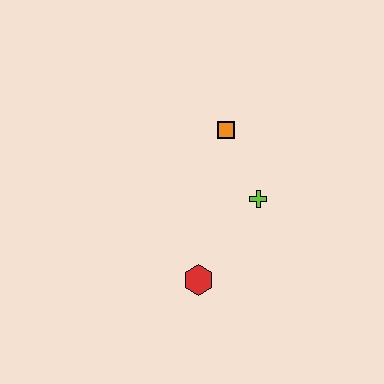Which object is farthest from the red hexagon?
The orange square is farthest from the red hexagon.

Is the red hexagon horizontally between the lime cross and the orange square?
No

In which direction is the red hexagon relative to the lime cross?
The red hexagon is below the lime cross.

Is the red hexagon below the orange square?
Yes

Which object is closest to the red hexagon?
The lime cross is closest to the red hexagon.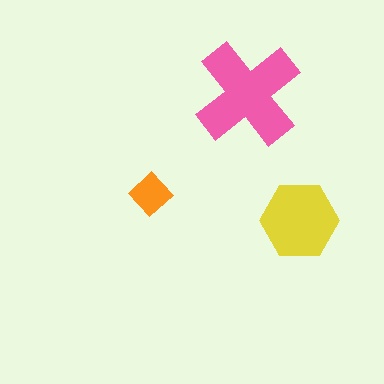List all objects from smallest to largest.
The orange diamond, the yellow hexagon, the pink cross.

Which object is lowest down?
The yellow hexagon is bottommost.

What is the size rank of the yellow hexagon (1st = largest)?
2nd.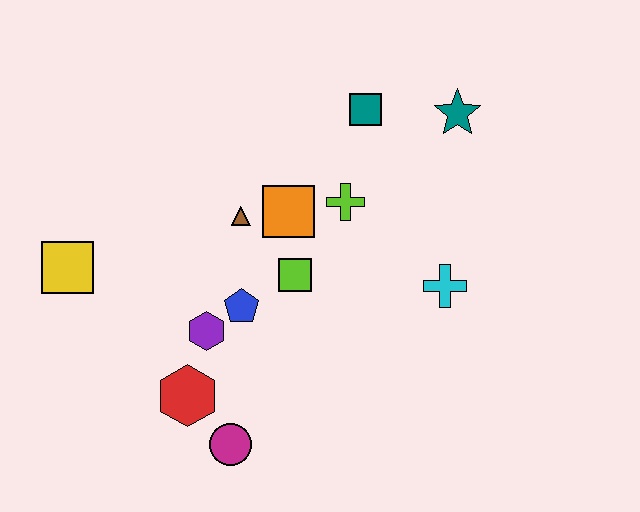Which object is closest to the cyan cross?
The lime cross is closest to the cyan cross.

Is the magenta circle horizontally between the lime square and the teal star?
No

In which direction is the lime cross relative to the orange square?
The lime cross is to the right of the orange square.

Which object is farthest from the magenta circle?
The teal star is farthest from the magenta circle.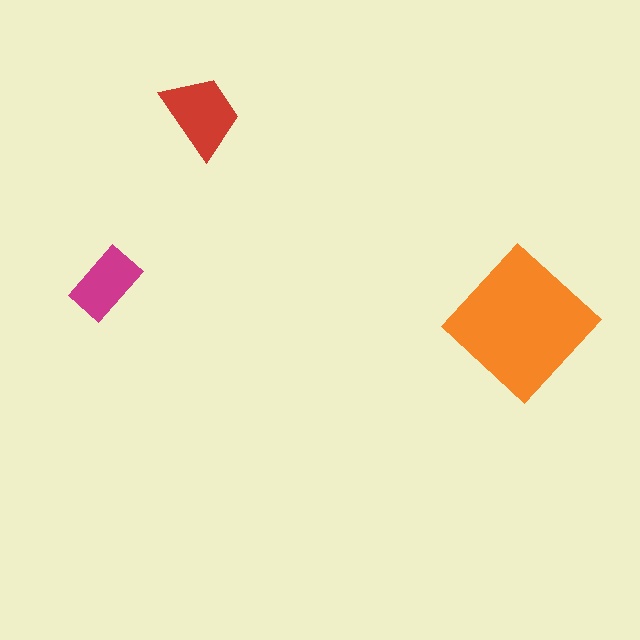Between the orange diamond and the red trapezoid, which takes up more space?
The orange diamond.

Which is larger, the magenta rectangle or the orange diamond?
The orange diamond.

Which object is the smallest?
The magenta rectangle.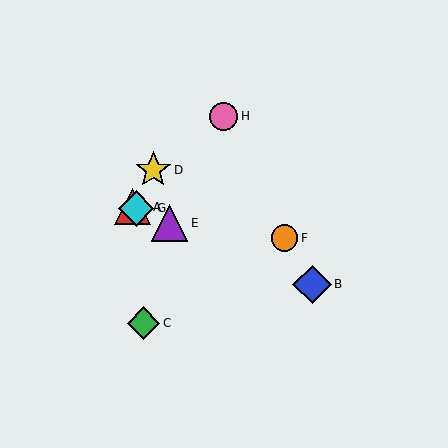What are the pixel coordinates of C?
Object C is at (143, 323).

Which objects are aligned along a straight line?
Objects A, B, E, G are aligned along a straight line.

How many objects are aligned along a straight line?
4 objects (A, B, E, G) are aligned along a straight line.